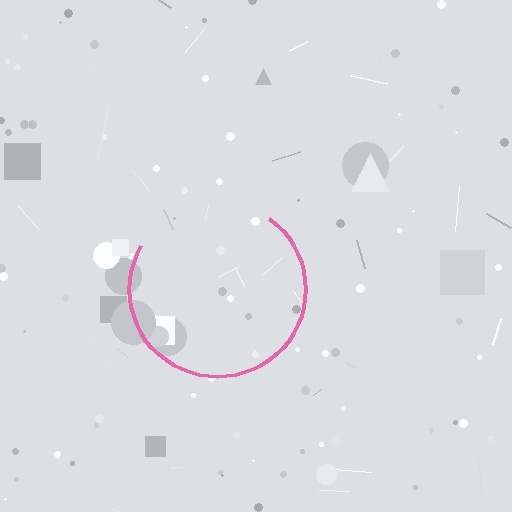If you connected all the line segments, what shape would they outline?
They would outline a circle.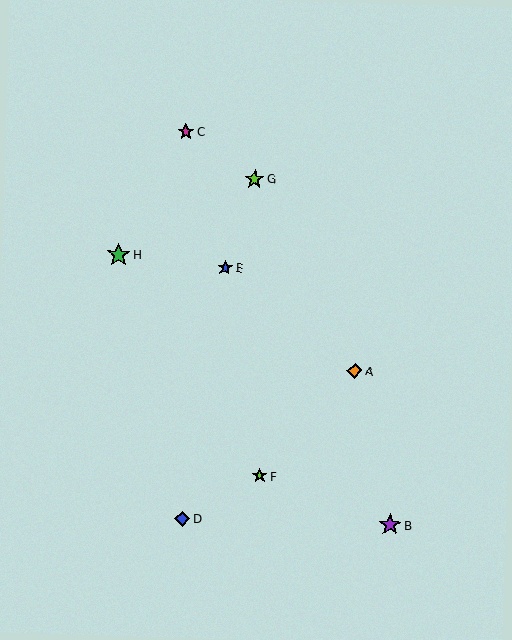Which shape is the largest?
The green star (labeled H) is the largest.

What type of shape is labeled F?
Shape F is a lime star.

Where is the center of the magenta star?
The center of the magenta star is at (186, 131).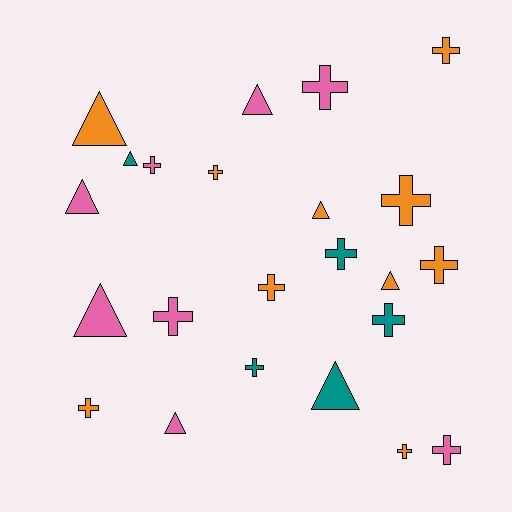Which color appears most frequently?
Orange, with 10 objects.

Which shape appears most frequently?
Cross, with 14 objects.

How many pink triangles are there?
There are 4 pink triangles.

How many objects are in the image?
There are 23 objects.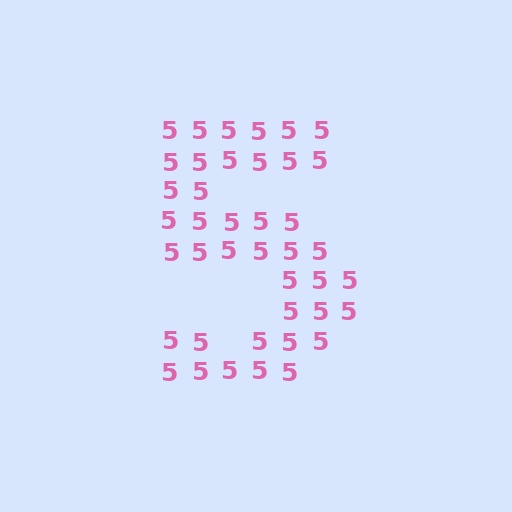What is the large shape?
The large shape is the digit 5.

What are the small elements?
The small elements are digit 5's.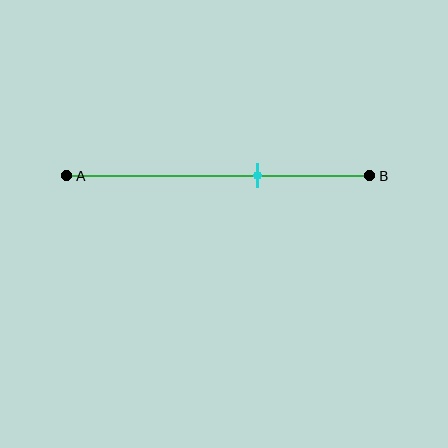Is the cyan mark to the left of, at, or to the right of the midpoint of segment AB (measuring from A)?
The cyan mark is to the right of the midpoint of segment AB.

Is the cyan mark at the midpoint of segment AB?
No, the mark is at about 65% from A, not at the 50% midpoint.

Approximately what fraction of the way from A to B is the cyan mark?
The cyan mark is approximately 65% of the way from A to B.